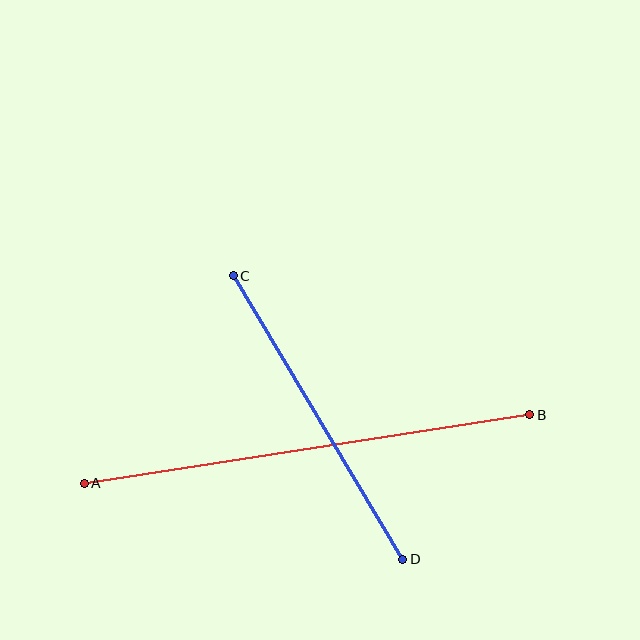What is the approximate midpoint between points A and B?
The midpoint is at approximately (307, 449) pixels.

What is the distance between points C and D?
The distance is approximately 330 pixels.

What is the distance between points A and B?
The distance is approximately 451 pixels.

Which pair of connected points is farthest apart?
Points A and B are farthest apart.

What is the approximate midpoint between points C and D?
The midpoint is at approximately (318, 417) pixels.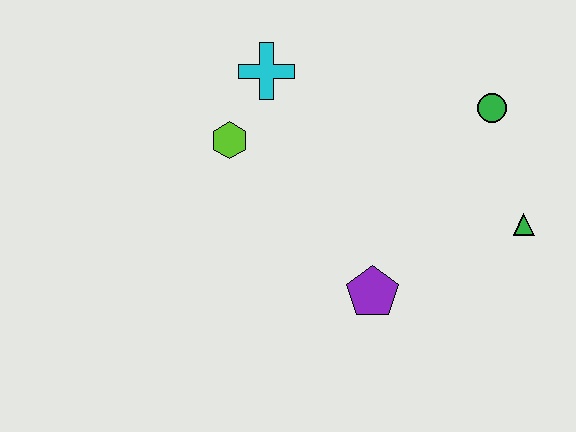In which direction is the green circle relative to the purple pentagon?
The green circle is above the purple pentagon.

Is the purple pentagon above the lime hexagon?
No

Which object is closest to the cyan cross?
The lime hexagon is closest to the cyan cross.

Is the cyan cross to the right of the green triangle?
No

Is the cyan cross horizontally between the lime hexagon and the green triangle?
Yes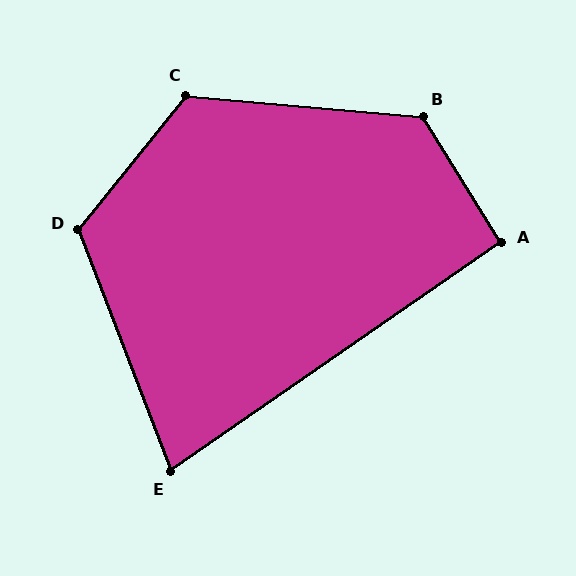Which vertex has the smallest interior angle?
E, at approximately 76 degrees.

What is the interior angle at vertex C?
Approximately 124 degrees (obtuse).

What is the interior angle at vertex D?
Approximately 120 degrees (obtuse).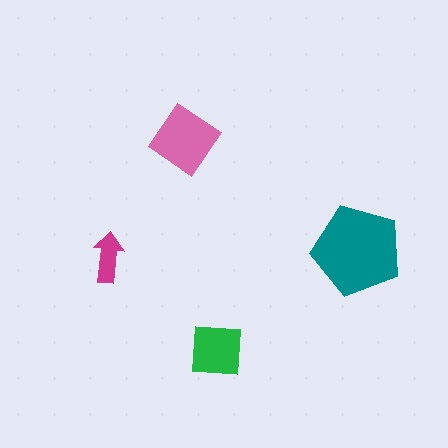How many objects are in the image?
There are 4 objects in the image.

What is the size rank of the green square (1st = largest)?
3rd.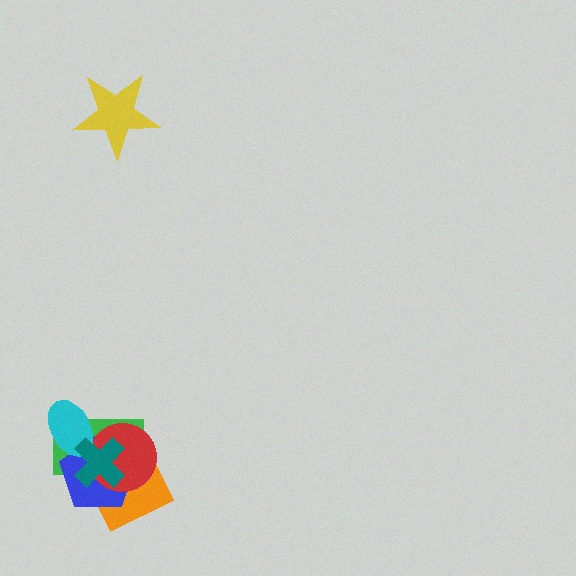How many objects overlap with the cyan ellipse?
3 objects overlap with the cyan ellipse.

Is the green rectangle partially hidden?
Yes, it is partially covered by another shape.